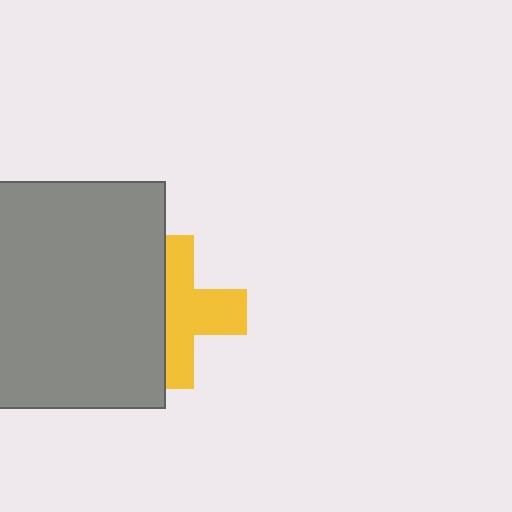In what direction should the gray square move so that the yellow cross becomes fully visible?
The gray square should move left. That is the shortest direction to clear the overlap and leave the yellow cross fully visible.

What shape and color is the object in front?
The object in front is a gray square.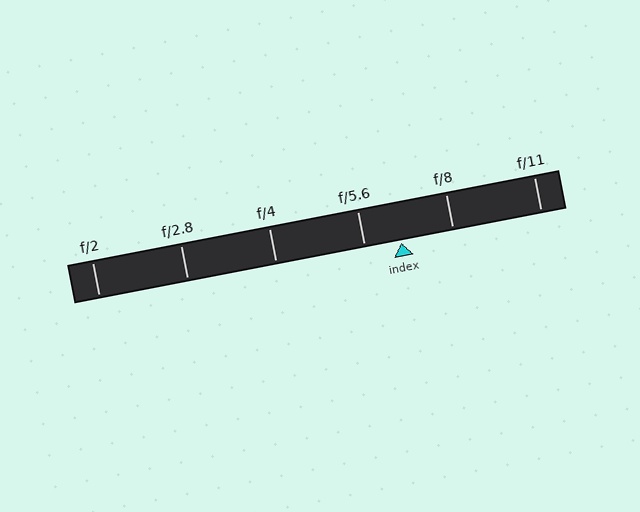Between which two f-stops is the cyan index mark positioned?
The index mark is between f/5.6 and f/8.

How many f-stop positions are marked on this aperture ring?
There are 6 f-stop positions marked.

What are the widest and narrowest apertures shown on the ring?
The widest aperture shown is f/2 and the narrowest is f/11.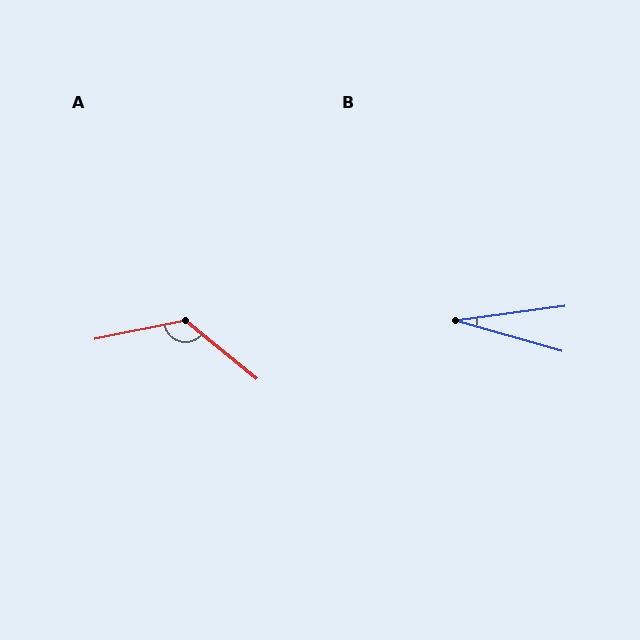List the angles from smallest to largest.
B (23°), A (130°).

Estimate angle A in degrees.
Approximately 130 degrees.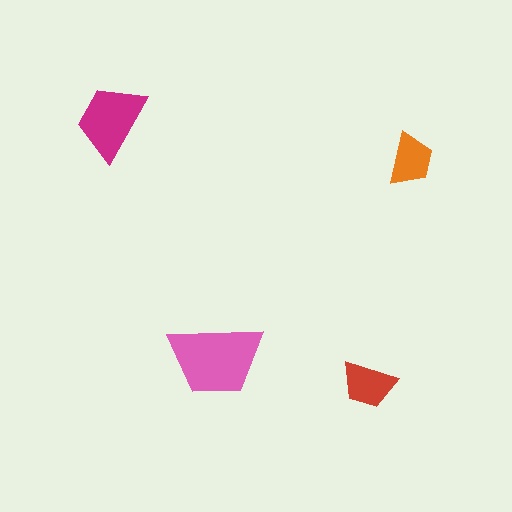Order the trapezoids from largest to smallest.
the pink one, the magenta one, the red one, the orange one.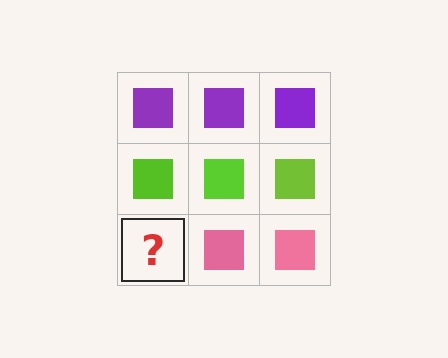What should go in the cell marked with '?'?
The missing cell should contain a pink square.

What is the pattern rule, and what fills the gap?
The rule is that each row has a consistent color. The gap should be filled with a pink square.